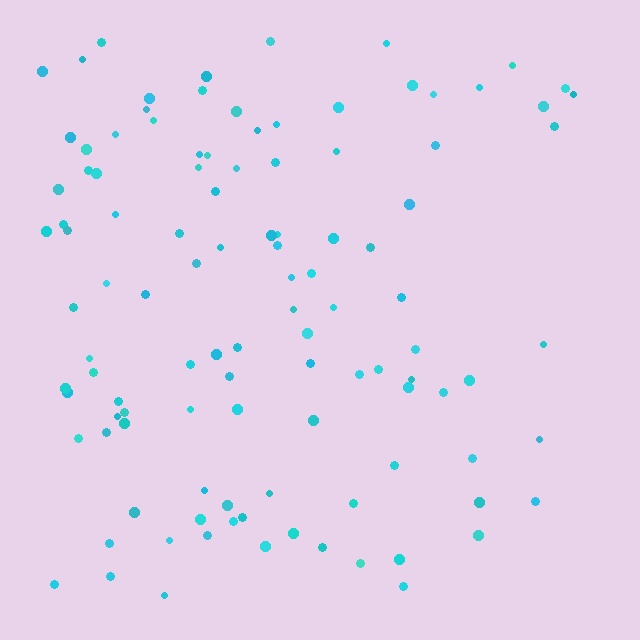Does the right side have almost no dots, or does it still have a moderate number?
Still a moderate number, just noticeably fewer than the left.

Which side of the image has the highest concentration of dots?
The left.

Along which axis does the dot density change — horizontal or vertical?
Horizontal.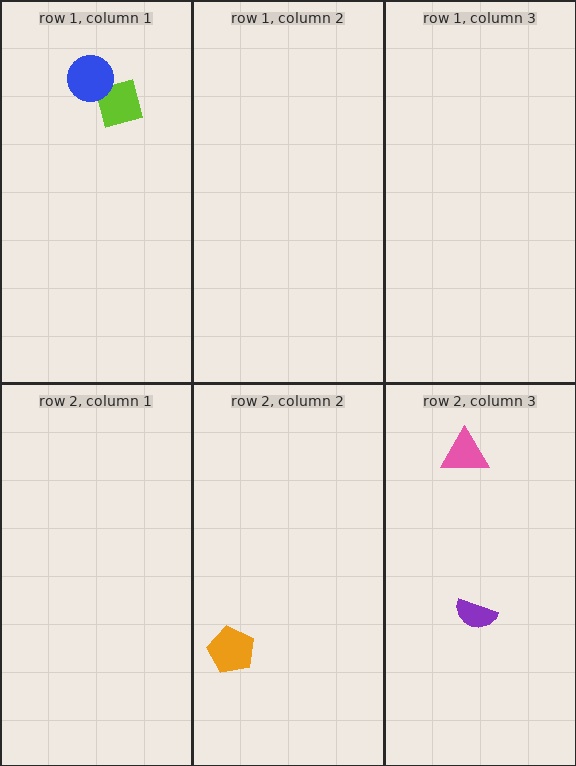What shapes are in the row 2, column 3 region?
The purple semicircle, the pink triangle.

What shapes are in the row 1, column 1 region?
The lime square, the blue circle.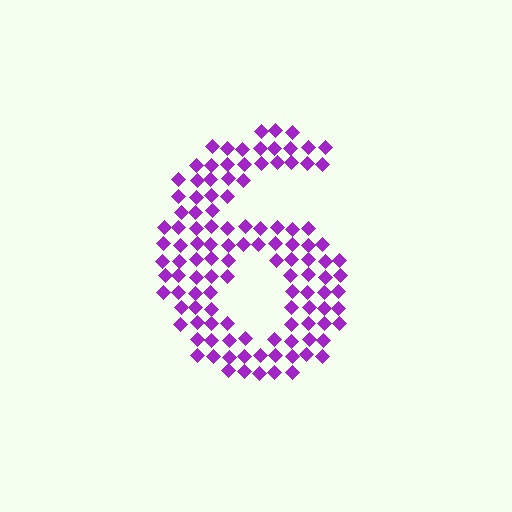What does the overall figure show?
The overall figure shows the digit 6.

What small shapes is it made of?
It is made of small diamonds.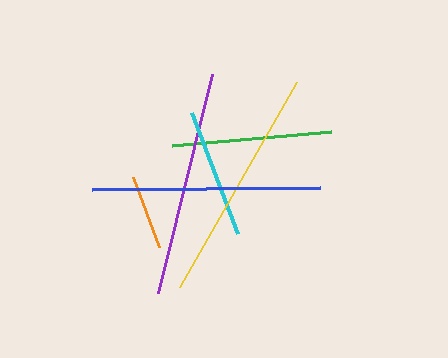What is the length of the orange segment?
The orange segment is approximately 75 pixels long.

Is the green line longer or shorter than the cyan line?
The green line is longer than the cyan line.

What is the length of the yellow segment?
The yellow segment is approximately 237 pixels long.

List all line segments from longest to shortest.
From longest to shortest: yellow, blue, purple, green, cyan, orange.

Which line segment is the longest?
The yellow line is the longest at approximately 237 pixels.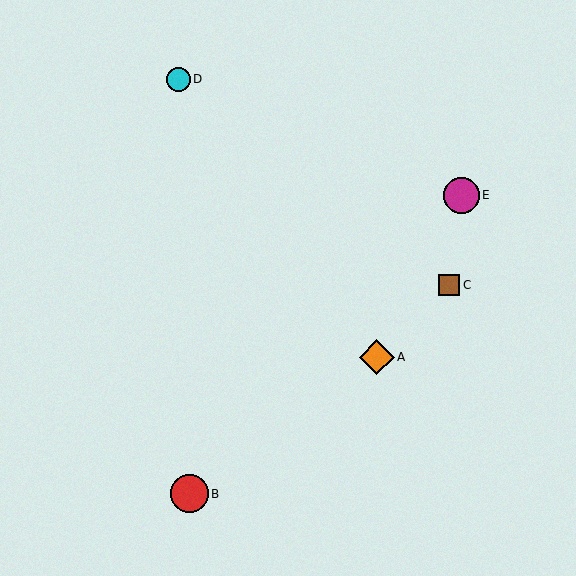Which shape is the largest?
The red circle (labeled B) is the largest.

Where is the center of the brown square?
The center of the brown square is at (449, 285).